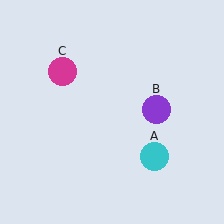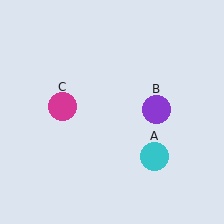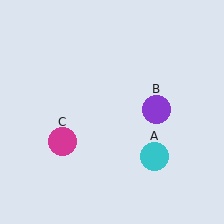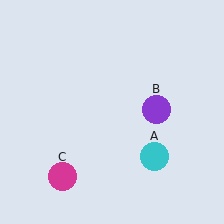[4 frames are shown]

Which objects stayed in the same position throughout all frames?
Cyan circle (object A) and purple circle (object B) remained stationary.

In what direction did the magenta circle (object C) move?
The magenta circle (object C) moved down.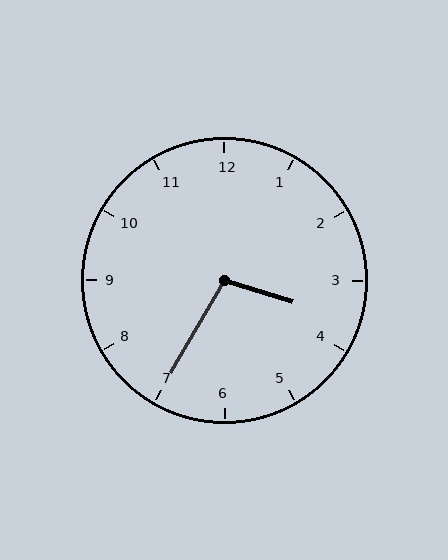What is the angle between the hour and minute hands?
Approximately 102 degrees.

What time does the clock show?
3:35.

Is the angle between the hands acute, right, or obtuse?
It is obtuse.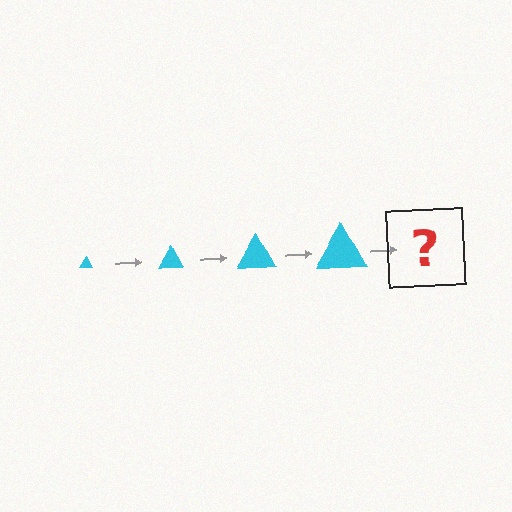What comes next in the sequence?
The next element should be a cyan triangle, larger than the previous one.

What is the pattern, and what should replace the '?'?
The pattern is that the triangle gets progressively larger each step. The '?' should be a cyan triangle, larger than the previous one.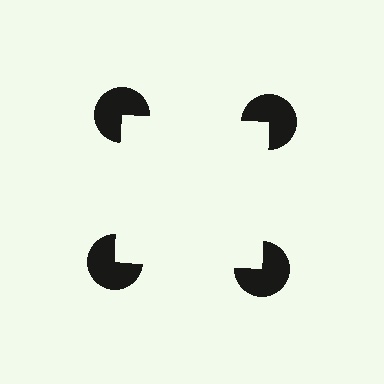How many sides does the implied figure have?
4 sides.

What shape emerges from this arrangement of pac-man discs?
An illusory square — its edges are inferred from the aligned wedge cuts in the pac-man discs, not physically drawn.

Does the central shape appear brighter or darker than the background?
It typically appears slightly brighter than the background, even though no actual brightness change is drawn.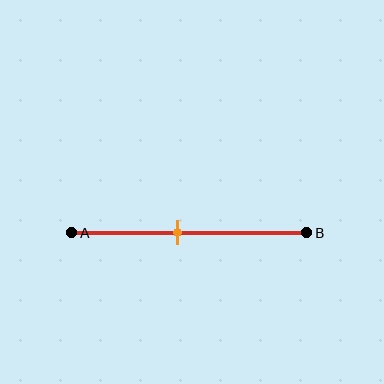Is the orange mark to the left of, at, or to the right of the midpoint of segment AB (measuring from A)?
The orange mark is to the left of the midpoint of segment AB.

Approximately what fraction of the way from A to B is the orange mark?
The orange mark is approximately 45% of the way from A to B.